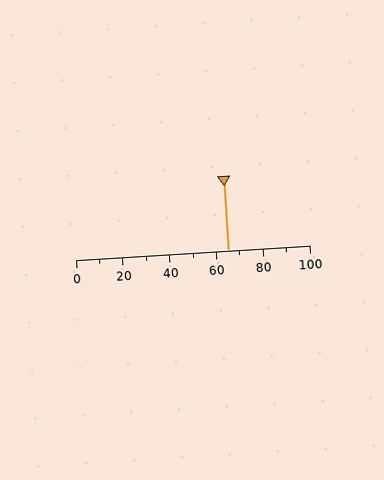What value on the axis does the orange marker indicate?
The marker indicates approximately 65.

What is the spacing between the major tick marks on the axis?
The major ticks are spaced 20 apart.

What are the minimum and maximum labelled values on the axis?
The axis runs from 0 to 100.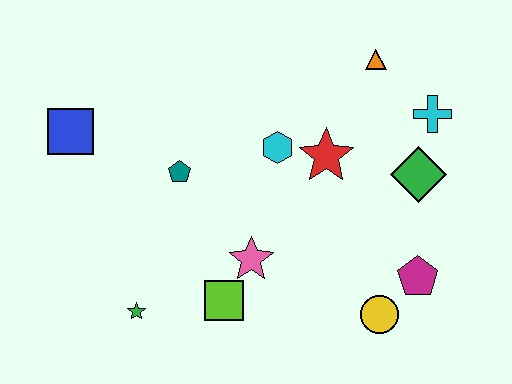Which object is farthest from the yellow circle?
The blue square is farthest from the yellow circle.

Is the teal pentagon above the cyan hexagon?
No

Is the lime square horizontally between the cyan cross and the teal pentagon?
Yes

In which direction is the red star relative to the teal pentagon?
The red star is to the right of the teal pentagon.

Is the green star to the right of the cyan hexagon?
No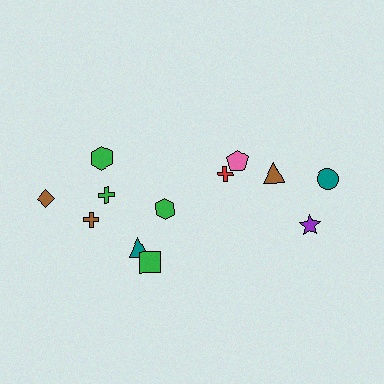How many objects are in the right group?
There are 5 objects.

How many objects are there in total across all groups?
There are 12 objects.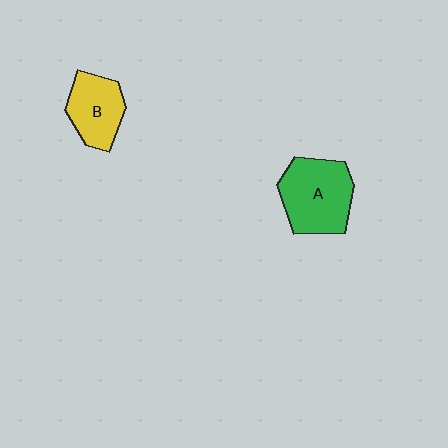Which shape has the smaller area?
Shape B (yellow).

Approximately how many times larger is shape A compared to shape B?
Approximately 1.4 times.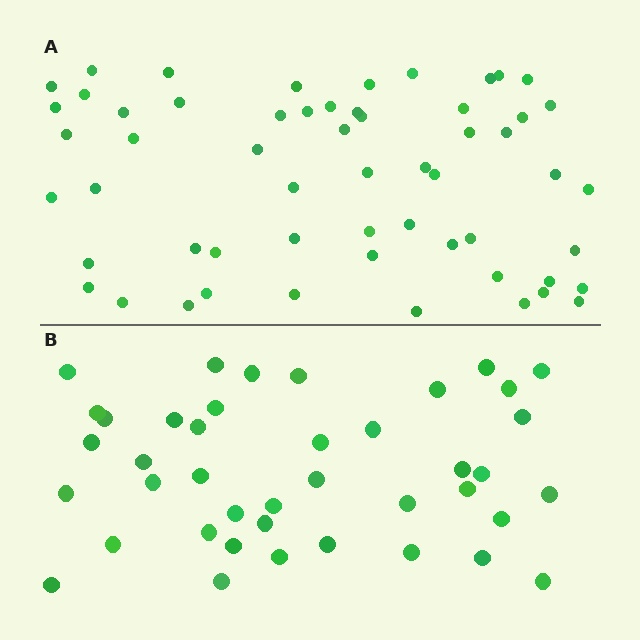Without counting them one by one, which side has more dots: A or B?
Region A (the top region) has more dots.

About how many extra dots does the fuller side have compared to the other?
Region A has approximately 15 more dots than region B.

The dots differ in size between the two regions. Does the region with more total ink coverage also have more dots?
No. Region B has more total ink coverage because its dots are larger, but region A actually contains more individual dots. Total area can be misleading — the number of items is what matters here.